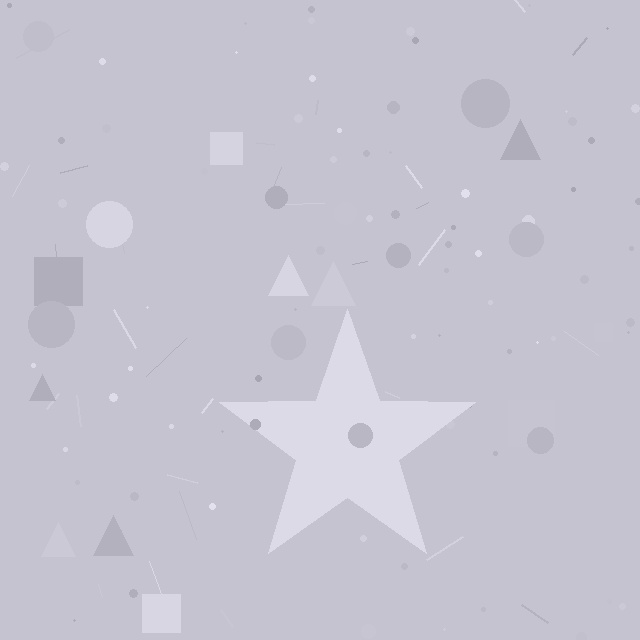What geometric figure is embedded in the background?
A star is embedded in the background.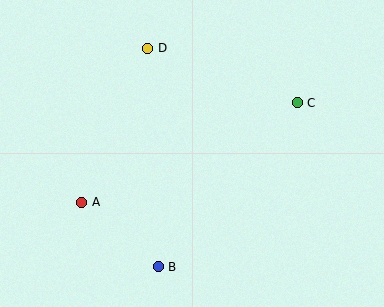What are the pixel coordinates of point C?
Point C is at (297, 103).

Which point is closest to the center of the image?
Point D at (148, 48) is closest to the center.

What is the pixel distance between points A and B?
The distance between A and B is 100 pixels.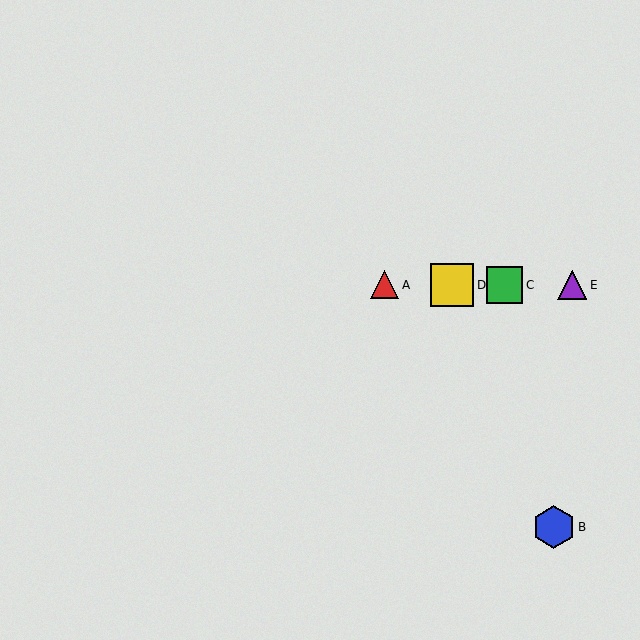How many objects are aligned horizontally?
4 objects (A, C, D, E) are aligned horizontally.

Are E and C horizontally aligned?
Yes, both are at y≈285.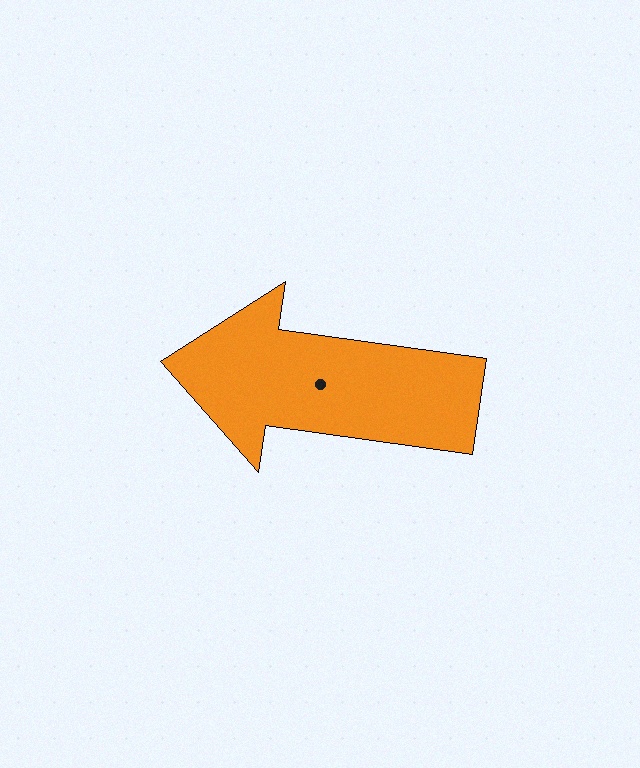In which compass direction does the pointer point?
West.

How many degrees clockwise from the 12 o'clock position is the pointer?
Approximately 278 degrees.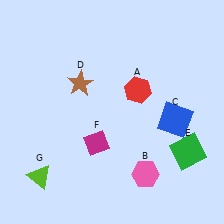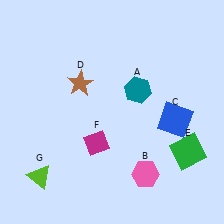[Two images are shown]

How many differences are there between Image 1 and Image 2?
There is 1 difference between the two images.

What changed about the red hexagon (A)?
In Image 1, A is red. In Image 2, it changed to teal.